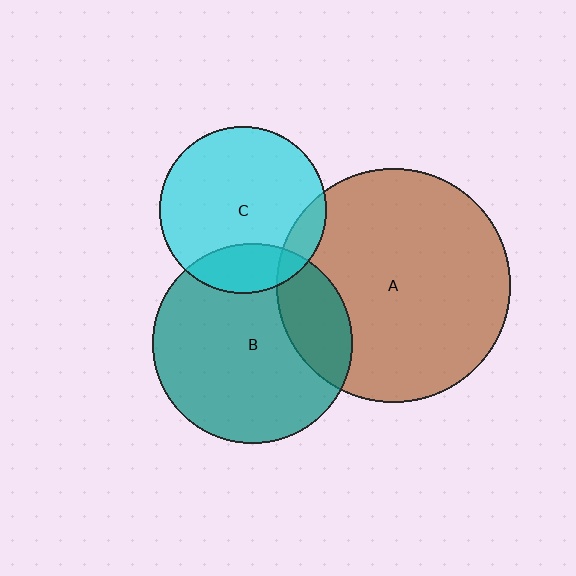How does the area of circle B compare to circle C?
Approximately 1.4 times.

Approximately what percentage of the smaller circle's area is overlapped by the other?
Approximately 20%.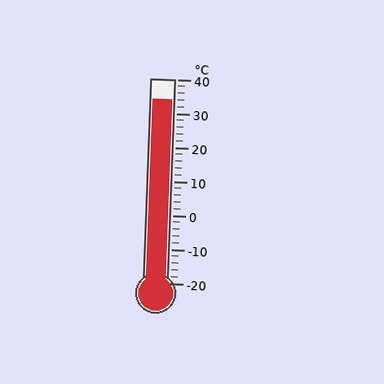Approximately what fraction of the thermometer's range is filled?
The thermometer is filled to approximately 90% of its range.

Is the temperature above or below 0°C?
The temperature is above 0°C.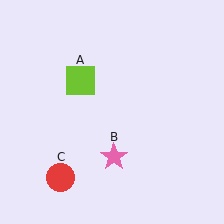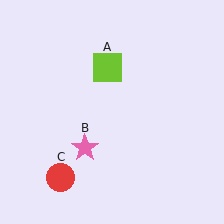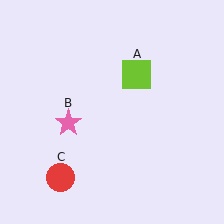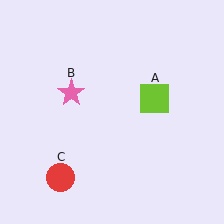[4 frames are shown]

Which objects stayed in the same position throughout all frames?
Red circle (object C) remained stationary.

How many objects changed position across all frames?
2 objects changed position: lime square (object A), pink star (object B).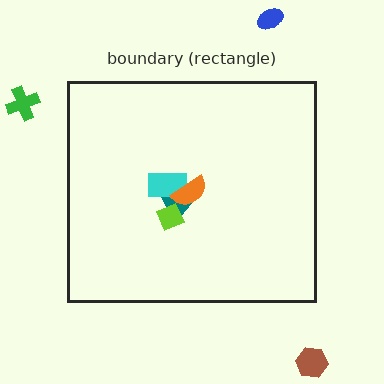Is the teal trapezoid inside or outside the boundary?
Inside.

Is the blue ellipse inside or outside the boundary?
Outside.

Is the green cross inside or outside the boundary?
Outside.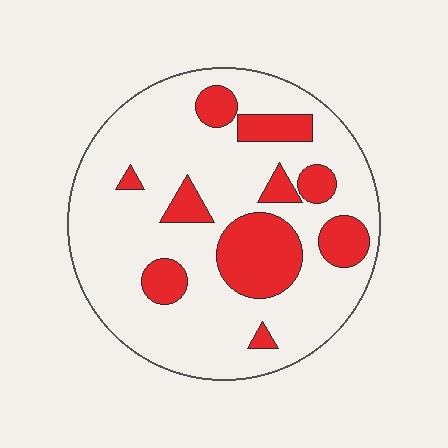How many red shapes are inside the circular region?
10.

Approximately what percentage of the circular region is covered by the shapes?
Approximately 25%.